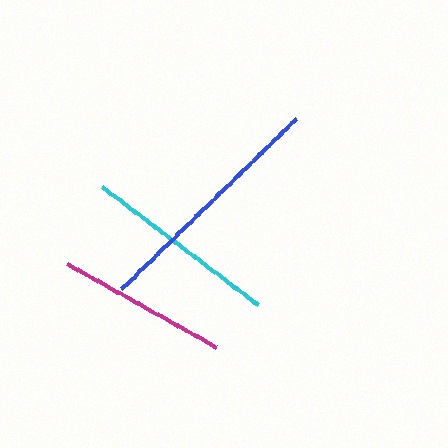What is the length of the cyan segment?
The cyan segment is approximately 196 pixels long.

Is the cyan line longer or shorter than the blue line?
The blue line is longer than the cyan line.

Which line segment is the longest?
The blue line is the longest at approximately 243 pixels.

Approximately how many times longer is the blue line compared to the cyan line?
The blue line is approximately 1.2 times the length of the cyan line.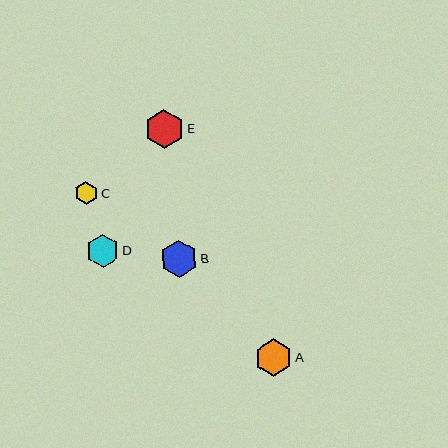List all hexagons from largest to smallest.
From largest to smallest: E, B, A, D, C.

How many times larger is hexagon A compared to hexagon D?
Hexagon A is approximately 1.1 times the size of hexagon D.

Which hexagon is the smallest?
Hexagon C is the smallest with a size of approximately 23 pixels.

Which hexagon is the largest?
Hexagon E is the largest with a size of approximately 39 pixels.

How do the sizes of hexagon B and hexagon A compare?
Hexagon B and hexagon A are approximately the same size.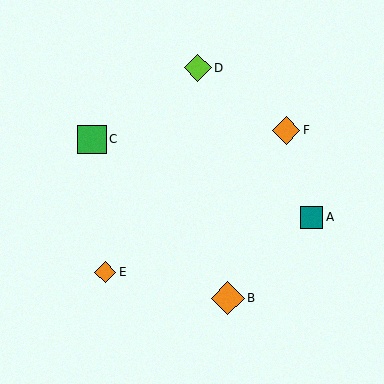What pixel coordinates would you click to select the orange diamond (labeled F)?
Click at (286, 130) to select the orange diamond F.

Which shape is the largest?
The orange diamond (labeled B) is the largest.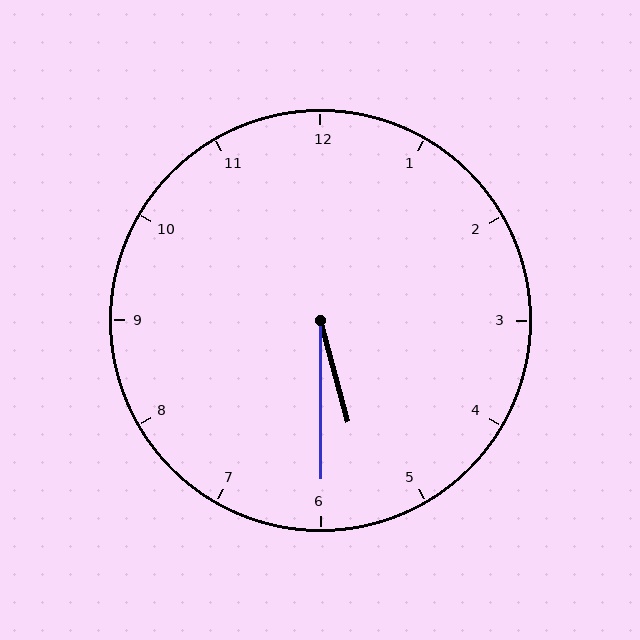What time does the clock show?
5:30.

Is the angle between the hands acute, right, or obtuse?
It is acute.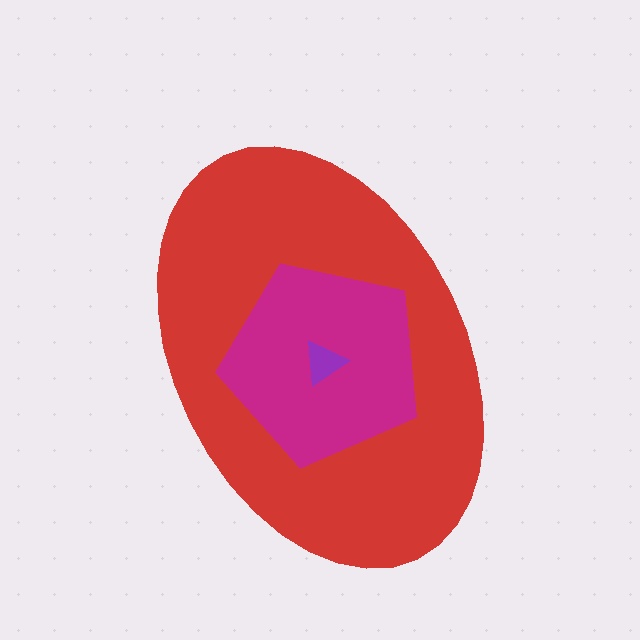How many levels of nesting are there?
3.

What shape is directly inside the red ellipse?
The magenta pentagon.